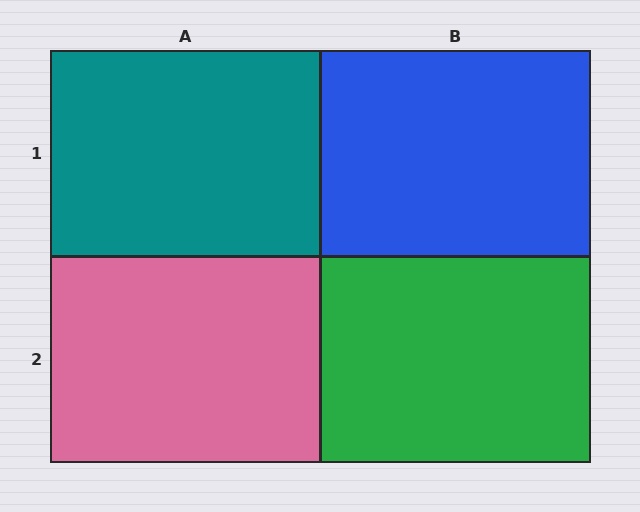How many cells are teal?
1 cell is teal.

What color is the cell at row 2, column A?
Pink.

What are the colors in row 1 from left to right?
Teal, blue.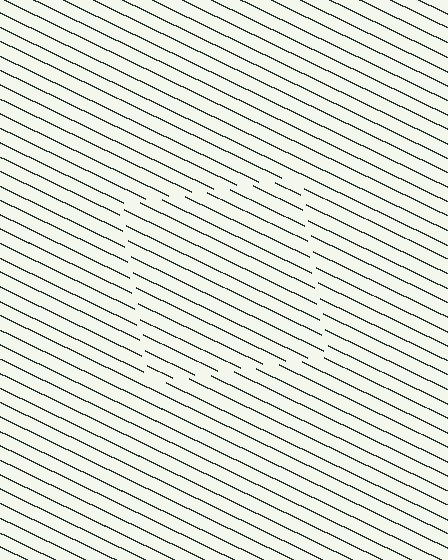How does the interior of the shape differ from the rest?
The interior of the shape contains the same grating, shifted by half a period — the contour is defined by the phase discontinuity where line-ends from the inner and outer gratings abut.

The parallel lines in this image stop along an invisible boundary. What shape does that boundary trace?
An illusory square. The interior of the shape contains the same grating, shifted by half a period — the contour is defined by the phase discontinuity where line-ends from the inner and outer gratings abut.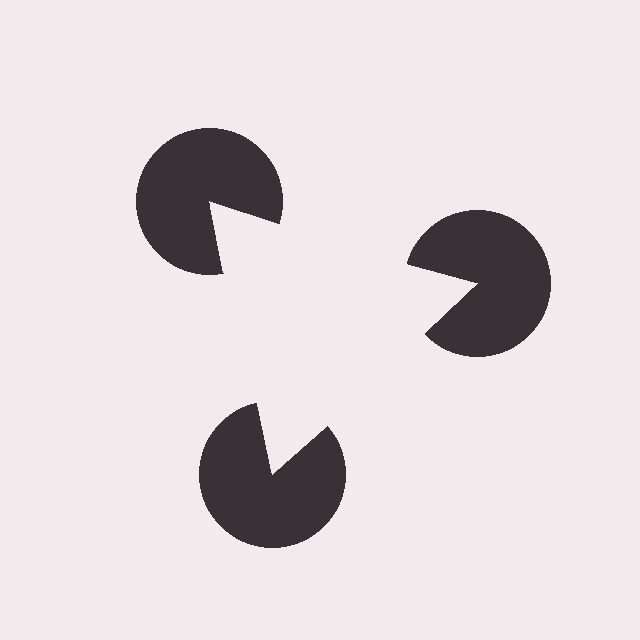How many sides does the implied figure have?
3 sides.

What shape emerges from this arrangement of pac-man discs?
An illusory triangle — its edges are inferred from the aligned wedge cuts in the pac-man discs, not physically drawn.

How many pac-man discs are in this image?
There are 3 — one at each vertex of the illusory triangle.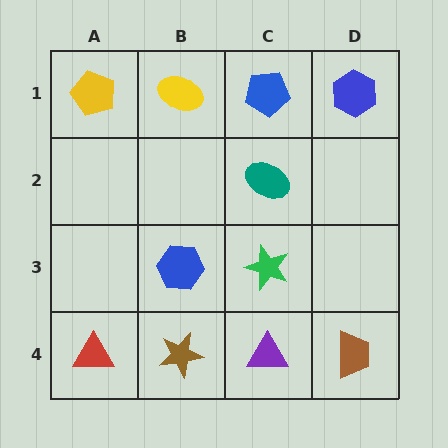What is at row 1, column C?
A blue pentagon.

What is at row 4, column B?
A brown star.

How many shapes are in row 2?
1 shape.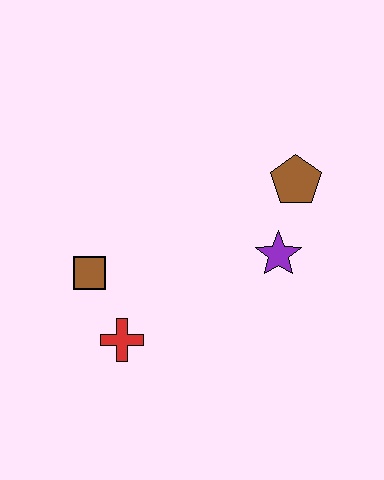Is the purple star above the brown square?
Yes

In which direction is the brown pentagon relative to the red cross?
The brown pentagon is to the right of the red cross.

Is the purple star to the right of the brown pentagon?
No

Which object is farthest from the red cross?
The brown pentagon is farthest from the red cross.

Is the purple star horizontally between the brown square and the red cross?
No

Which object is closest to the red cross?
The brown square is closest to the red cross.